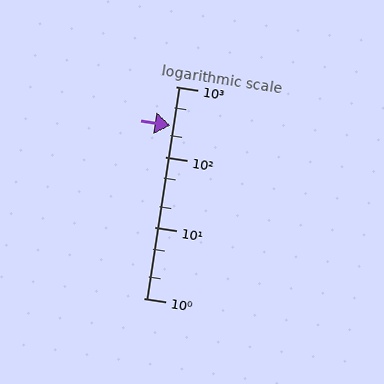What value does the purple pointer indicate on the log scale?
The pointer indicates approximately 280.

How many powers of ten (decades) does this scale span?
The scale spans 3 decades, from 1 to 1000.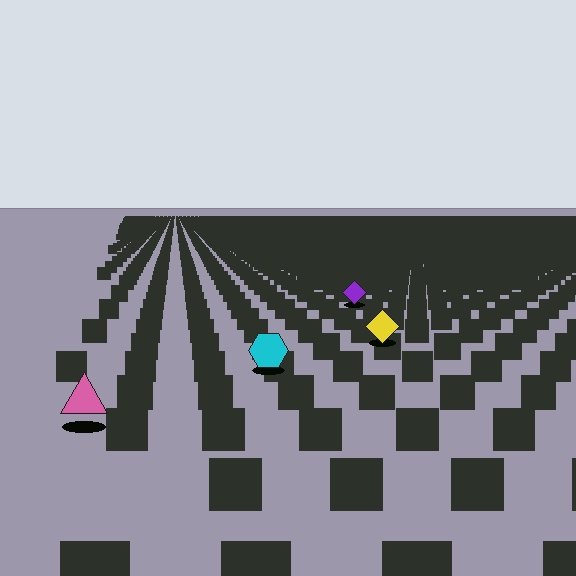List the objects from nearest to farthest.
From nearest to farthest: the pink triangle, the cyan hexagon, the yellow diamond, the purple diamond.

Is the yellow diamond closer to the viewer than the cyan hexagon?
No. The cyan hexagon is closer — you can tell from the texture gradient: the ground texture is coarser near it.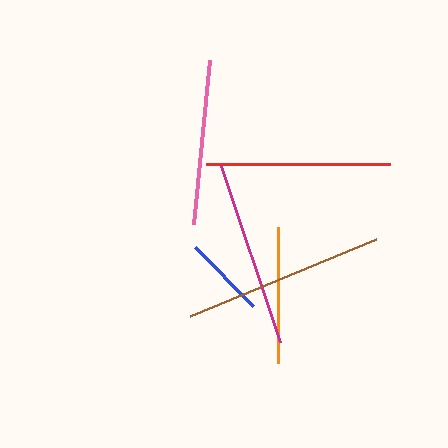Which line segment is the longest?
The brown line is the longest at approximately 202 pixels.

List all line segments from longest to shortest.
From longest to shortest: brown, magenta, red, pink, orange, blue.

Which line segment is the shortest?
The blue line is the shortest at approximately 82 pixels.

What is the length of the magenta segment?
The magenta segment is approximately 186 pixels long.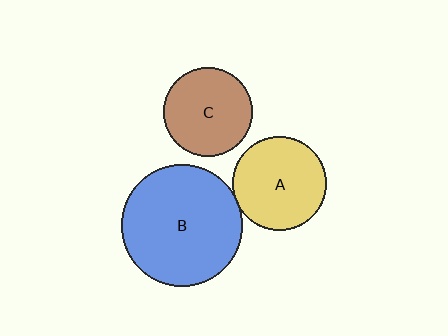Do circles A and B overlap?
Yes.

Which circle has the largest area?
Circle B (blue).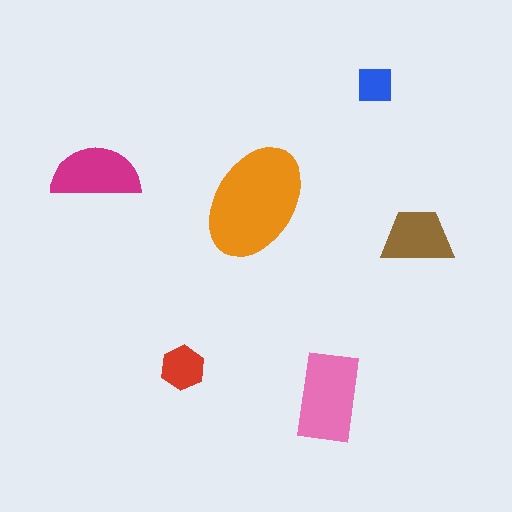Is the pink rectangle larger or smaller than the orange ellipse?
Smaller.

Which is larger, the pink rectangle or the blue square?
The pink rectangle.